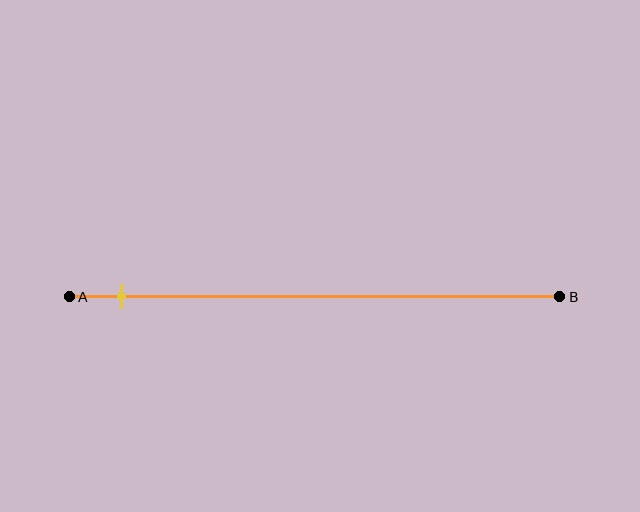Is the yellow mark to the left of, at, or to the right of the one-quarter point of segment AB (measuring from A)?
The yellow mark is to the left of the one-quarter point of segment AB.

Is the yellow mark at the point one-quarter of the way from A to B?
No, the mark is at about 10% from A, not at the 25% one-quarter point.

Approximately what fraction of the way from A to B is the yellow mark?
The yellow mark is approximately 10% of the way from A to B.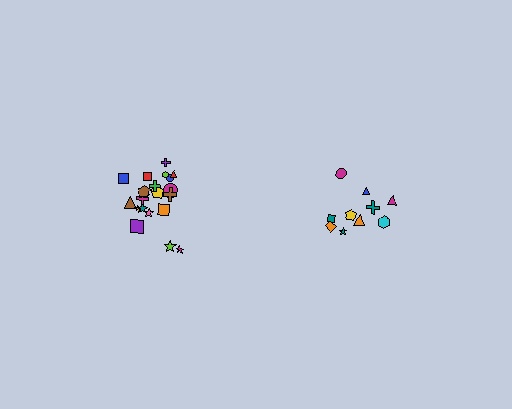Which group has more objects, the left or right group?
The left group.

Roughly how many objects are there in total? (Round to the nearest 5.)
Roughly 30 objects in total.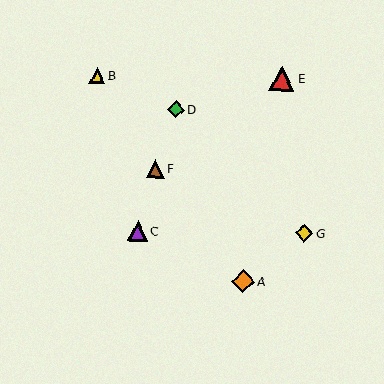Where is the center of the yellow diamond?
The center of the yellow diamond is at (304, 233).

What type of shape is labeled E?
Shape E is a red triangle.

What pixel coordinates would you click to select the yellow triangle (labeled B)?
Click at (97, 75) to select the yellow triangle B.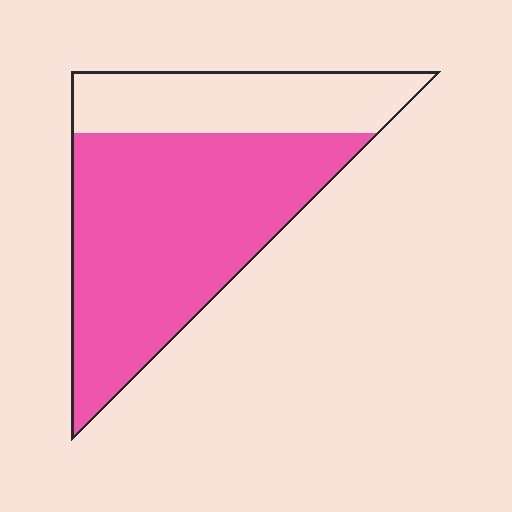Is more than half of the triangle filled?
Yes.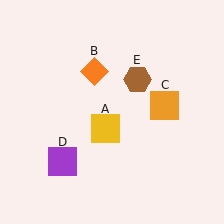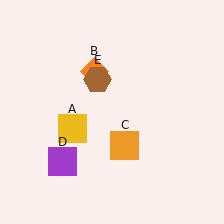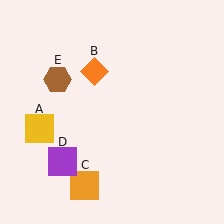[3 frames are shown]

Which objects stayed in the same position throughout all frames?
Orange diamond (object B) and purple square (object D) remained stationary.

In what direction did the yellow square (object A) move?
The yellow square (object A) moved left.